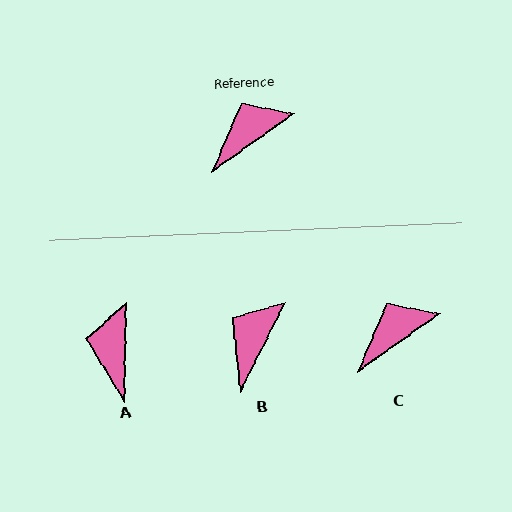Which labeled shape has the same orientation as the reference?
C.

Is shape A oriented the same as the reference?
No, it is off by about 54 degrees.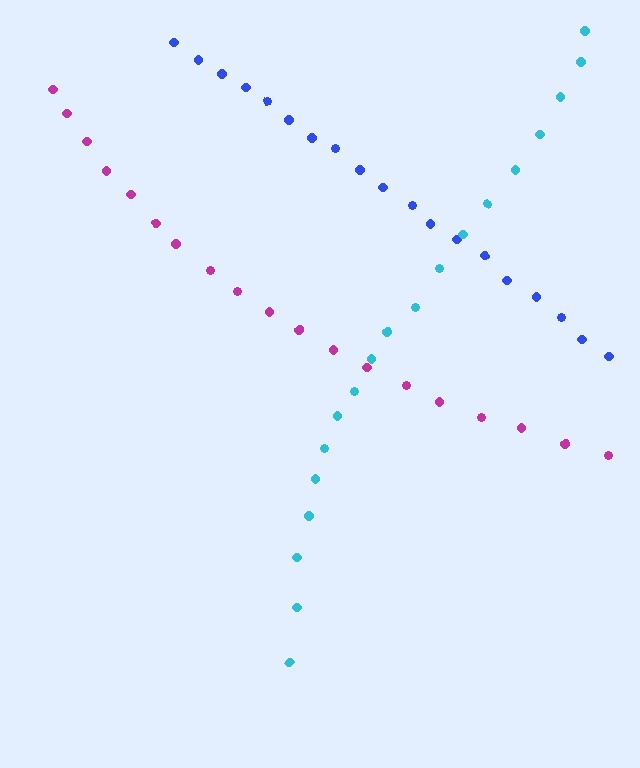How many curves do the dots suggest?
There are 3 distinct paths.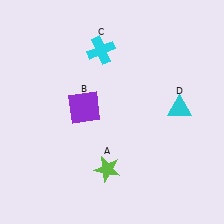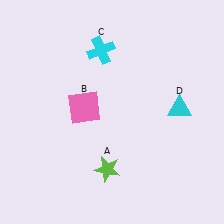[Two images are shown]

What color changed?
The square (B) changed from purple in Image 1 to pink in Image 2.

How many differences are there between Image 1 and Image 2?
There is 1 difference between the two images.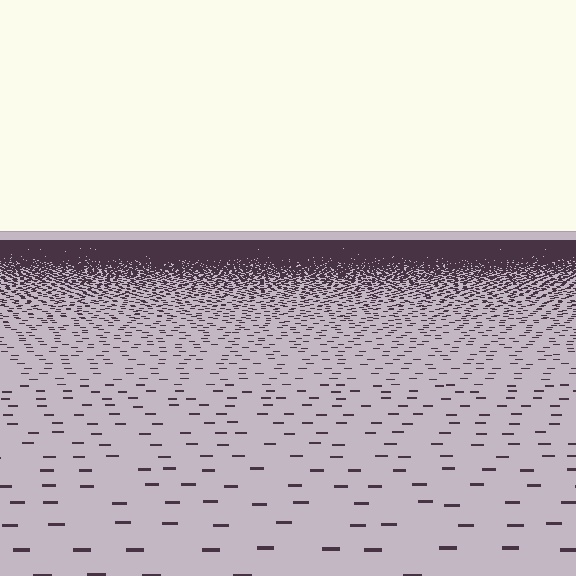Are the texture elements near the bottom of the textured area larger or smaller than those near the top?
Larger. Near the bottom, elements are closer to the viewer and appear at a bigger on-screen size.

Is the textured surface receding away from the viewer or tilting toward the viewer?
The surface is receding away from the viewer. Texture elements get smaller and denser toward the top.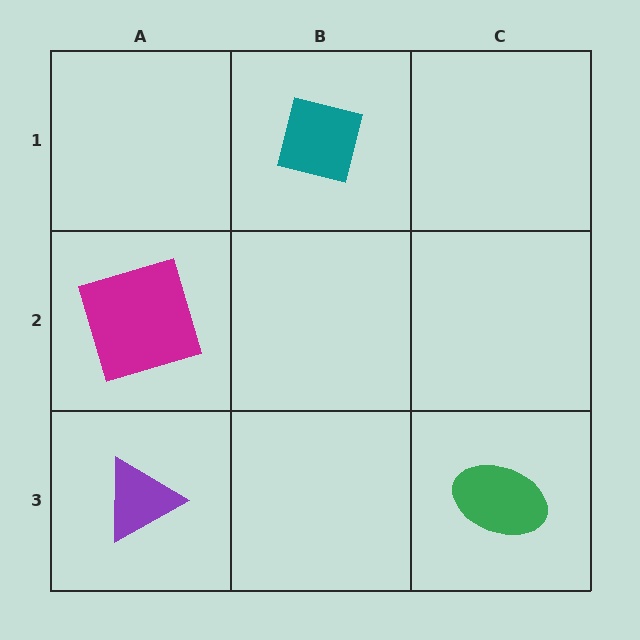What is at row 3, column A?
A purple triangle.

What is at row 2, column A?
A magenta square.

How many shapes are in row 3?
2 shapes.